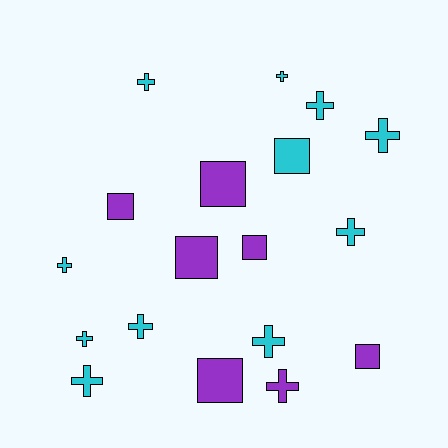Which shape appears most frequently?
Cross, with 11 objects.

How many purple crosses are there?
There is 1 purple cross.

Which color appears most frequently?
Cyan, with 11 objects.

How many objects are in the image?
There are 18 objects.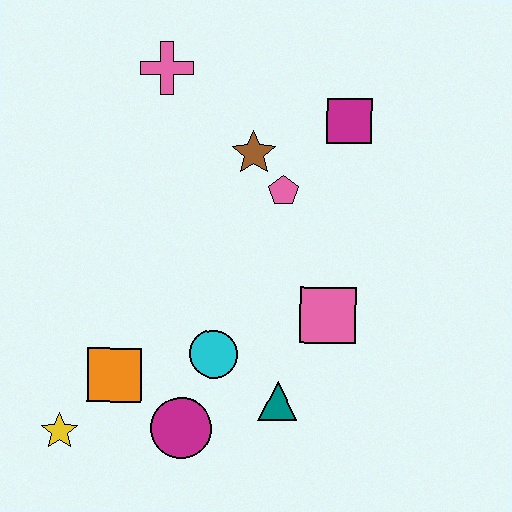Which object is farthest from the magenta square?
The yellow star is farthest from the magenta square.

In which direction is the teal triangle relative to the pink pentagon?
The teal triangle is below the pink pentagon.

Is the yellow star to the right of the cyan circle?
No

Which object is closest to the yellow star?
The orange square is closest to the yellow star.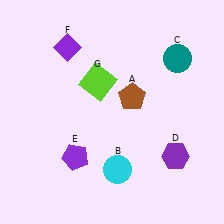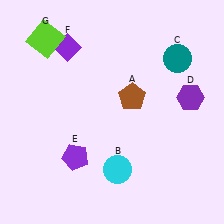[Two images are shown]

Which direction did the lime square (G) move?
The lime square (G) moved left.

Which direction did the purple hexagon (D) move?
The purple hexagon (D) moved up.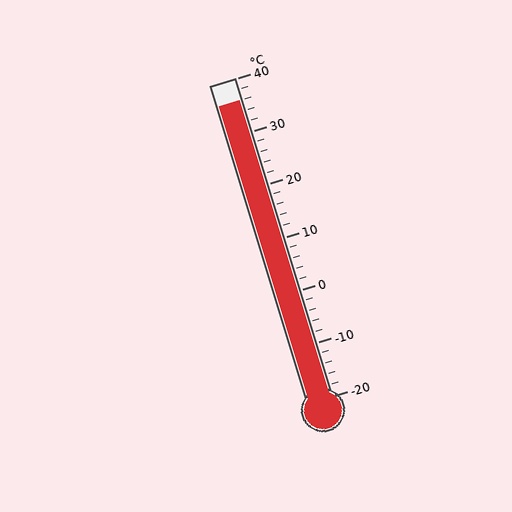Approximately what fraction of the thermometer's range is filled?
The thermometer is filled to approximately 95% of its range.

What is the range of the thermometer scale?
The thermometer scale ranges from -20°C to 40°C.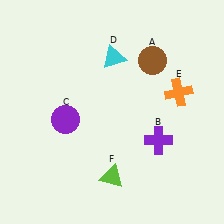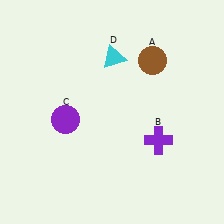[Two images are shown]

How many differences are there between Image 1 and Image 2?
There are 2 differences between the two images.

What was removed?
The lime triangle (F), the orange cross (E) were removed in Image 2.